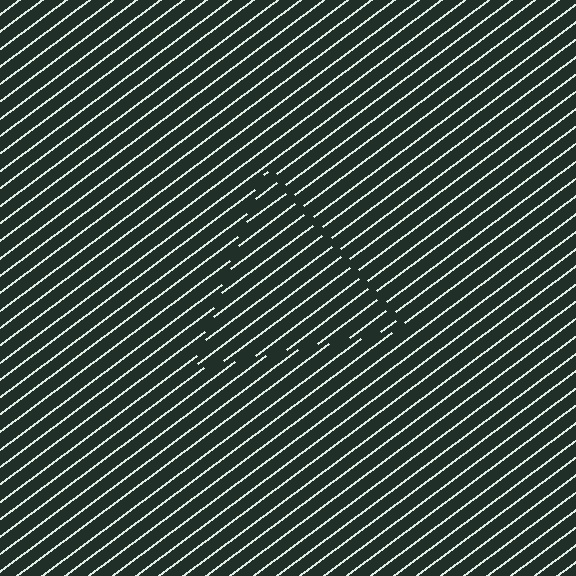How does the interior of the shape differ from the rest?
The interior of the shape contains the same grating, shifted by half a period — the contour is defined by the phase discontinuity where line-ends from the inner and outer gratings abut.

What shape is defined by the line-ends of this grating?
An illusory triangle. The interior of the shape contains the same grating, shifted by half a period — the contour is defined by the phase discontinuity where line-ends from the inner and outer gratings abut.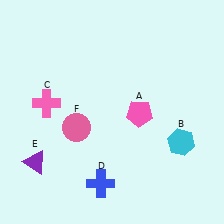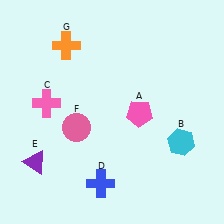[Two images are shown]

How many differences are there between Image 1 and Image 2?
There is 1 difference between the two images.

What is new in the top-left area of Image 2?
An orange cross (G) was added in the top-left area of Image 2.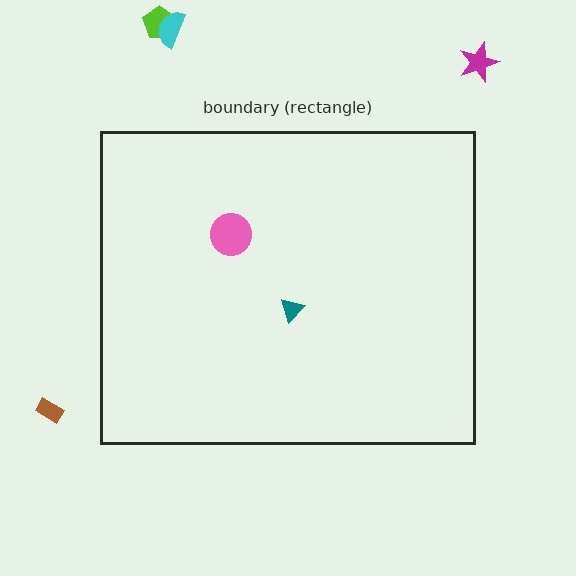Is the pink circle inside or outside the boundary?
Inside.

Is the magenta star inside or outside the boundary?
Outside.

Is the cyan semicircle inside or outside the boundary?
Outside.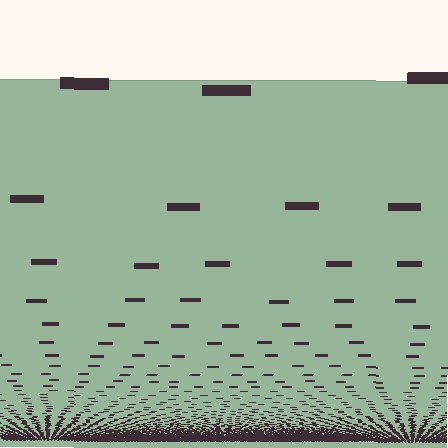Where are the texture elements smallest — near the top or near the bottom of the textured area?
Near the bottom.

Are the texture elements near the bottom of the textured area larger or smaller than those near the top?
Smaller. The gradient is inverted — elements near the bottom are smaller and denser.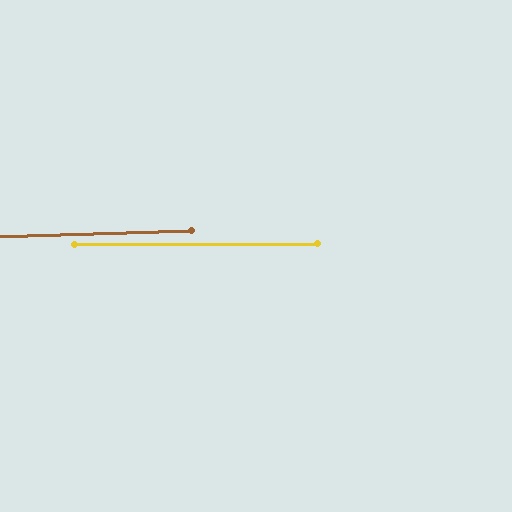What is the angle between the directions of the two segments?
Approximately 1 degree.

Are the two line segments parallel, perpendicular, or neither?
Parallel — their directions differ by only 1.4°.